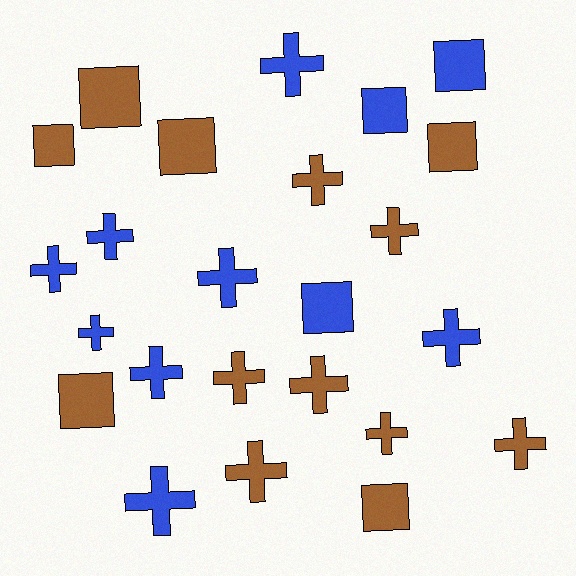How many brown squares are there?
There are 6 brown squares.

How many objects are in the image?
There are 24 objects.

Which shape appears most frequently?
Cross, with 15 objects.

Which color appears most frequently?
Brown, with 13 objects.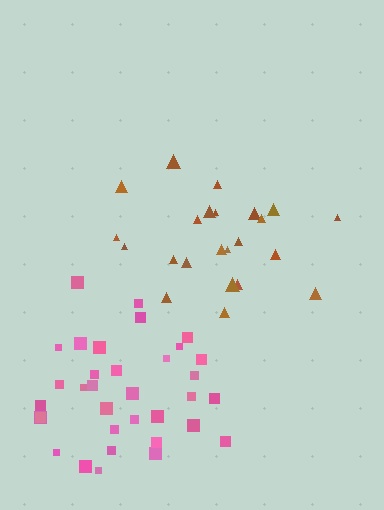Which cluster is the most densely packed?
Pink.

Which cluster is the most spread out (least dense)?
Brown.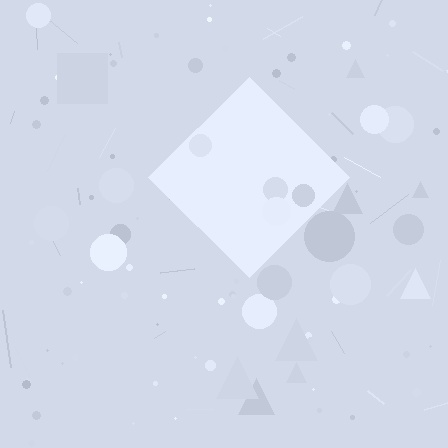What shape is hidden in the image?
A diamond is hidden in the image.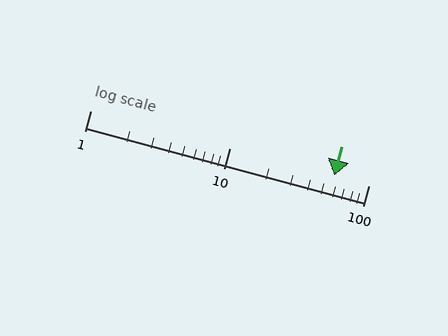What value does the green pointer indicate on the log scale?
The pointer indicates approximately 57.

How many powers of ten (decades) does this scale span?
The scale spans 2 decades, from 1 to 100.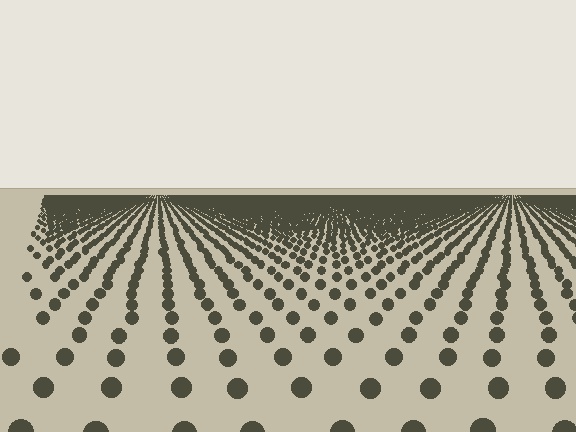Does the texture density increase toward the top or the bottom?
Density increases toward the top.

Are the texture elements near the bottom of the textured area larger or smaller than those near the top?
Larger. Near the bottom, elements are closer to the viewer and appear at a bigger on-screen size.